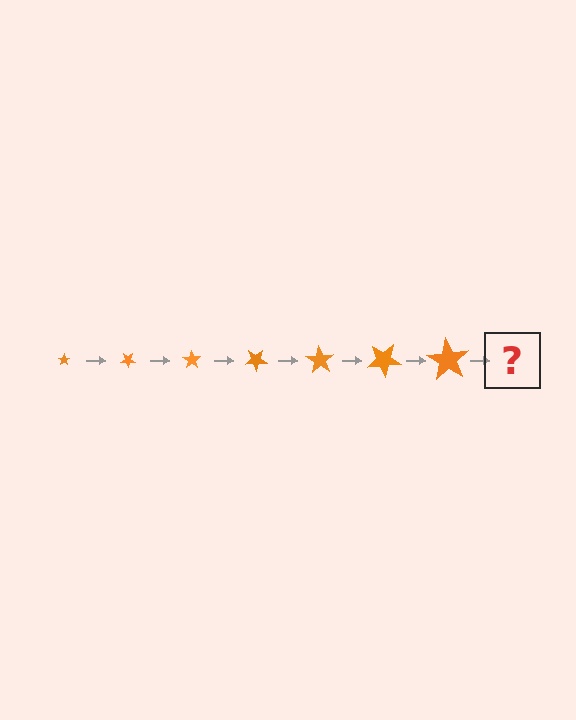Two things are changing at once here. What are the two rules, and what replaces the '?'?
The two rules are that the star grows larger each step and it rotates 35 degrees each step. The '?' should be a star, larger than the previous one and rotated 245 degrees from the start.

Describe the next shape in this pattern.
It should be a star, larger than the previous one and rotated 245 degrees from the start.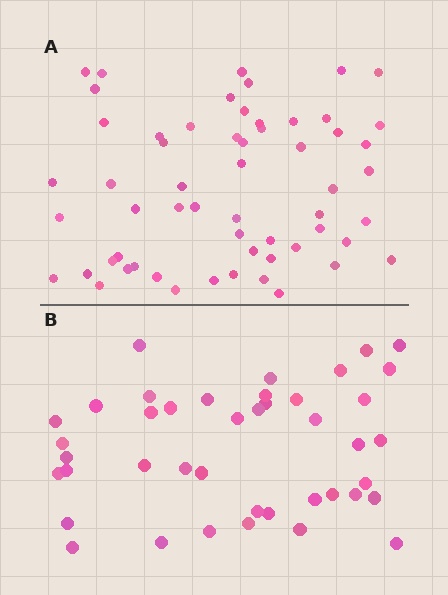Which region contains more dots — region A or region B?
Region A (the top region) has more dots.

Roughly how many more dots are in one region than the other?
Region A has approximately 15 more dots than region B.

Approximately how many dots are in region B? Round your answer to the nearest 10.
About 40 dots. (The exact count is 42, which rounds to 40.)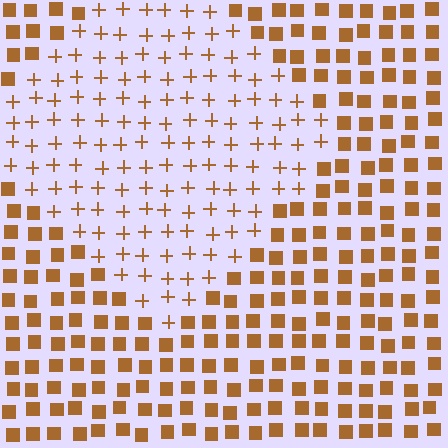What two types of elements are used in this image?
The image uses plus signs inside the diamond region and squares outside it.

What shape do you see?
I see a diamond.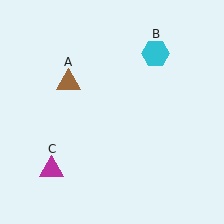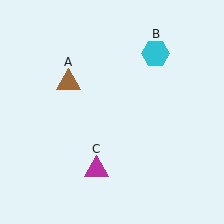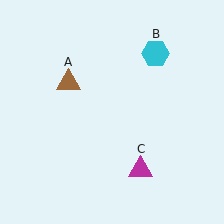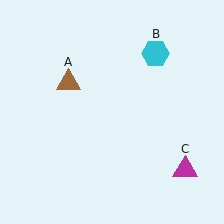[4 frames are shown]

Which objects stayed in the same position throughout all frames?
Brown triangle (object A) and cyan hexagon (object B) remained stationary.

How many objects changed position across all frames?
1 object changed position: magenta triangle (object C).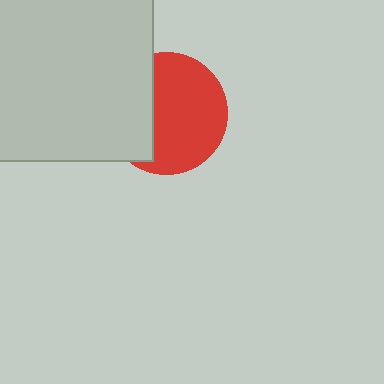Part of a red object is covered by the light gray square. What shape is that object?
It is a circle.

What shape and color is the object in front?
The object in front is a light gray square.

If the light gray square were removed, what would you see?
You would see the complete red circle.